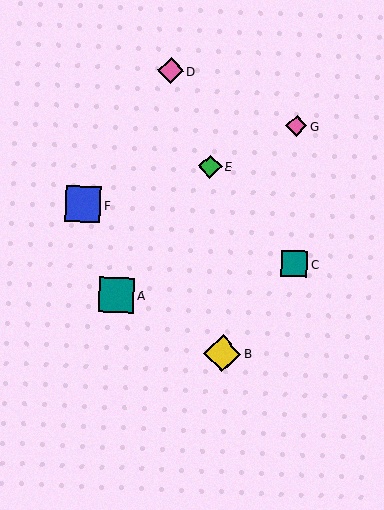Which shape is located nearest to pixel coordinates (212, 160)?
The green diamond (labeled E) at (210, 167) is nearest to that location.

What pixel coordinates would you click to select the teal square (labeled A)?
Click at (117, 295) to select the teal square A.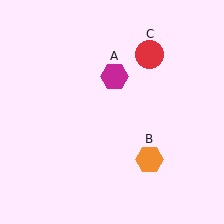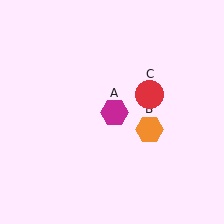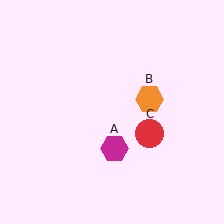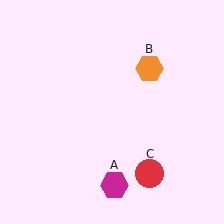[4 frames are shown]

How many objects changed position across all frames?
3 objects changed position: magenta hexagon (object A), orange hexagon (object B), red circle (object C).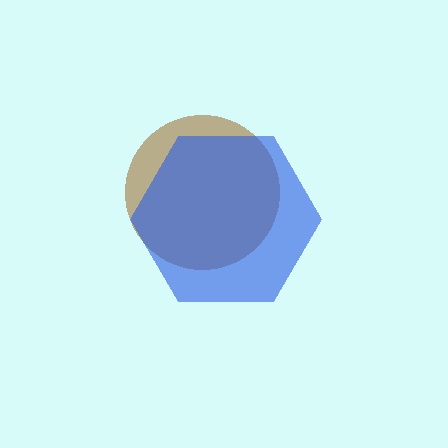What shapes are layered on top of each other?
The layered shapes are: a brown circle, a blue hexagon.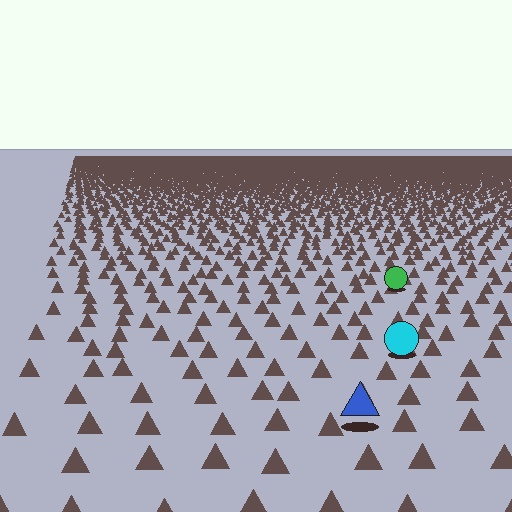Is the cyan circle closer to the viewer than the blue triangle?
No. The blue triangle is closer — you can tell from the texture gradient: the ground texture is coarser near it.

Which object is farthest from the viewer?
The green circle is farthest from the viewer. It appears smaller and the ground texture around it is denser.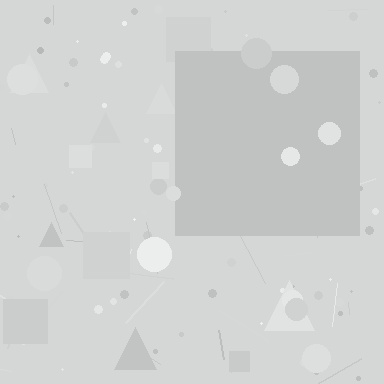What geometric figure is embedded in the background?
A square is embedded in the background.